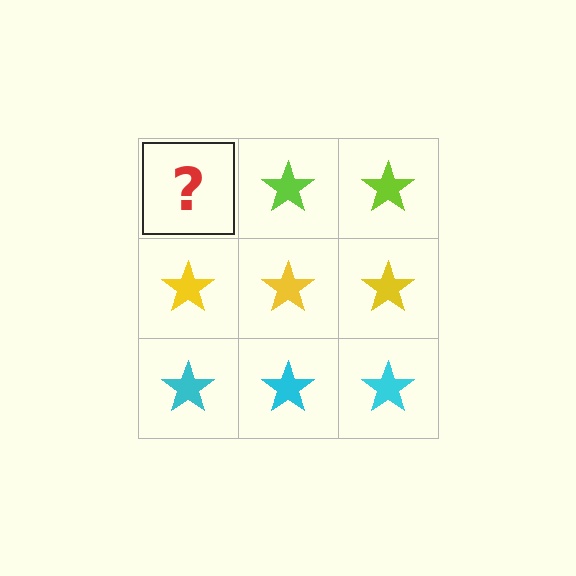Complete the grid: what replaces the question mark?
The question mark should be replaced with a lime star.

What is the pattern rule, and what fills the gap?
The rule is that each row has a consistent color. The gap should be filled with a lime star.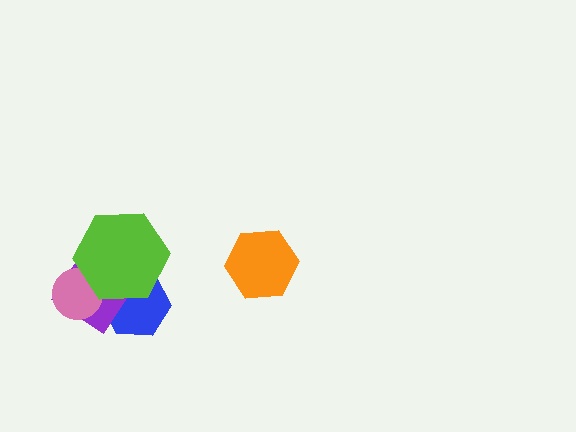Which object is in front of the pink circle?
The lime hexagon is in front of the pink circle.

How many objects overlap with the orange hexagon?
0 objects overlap with the orange hexagon.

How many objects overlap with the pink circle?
2 objects overlap with the pink circle.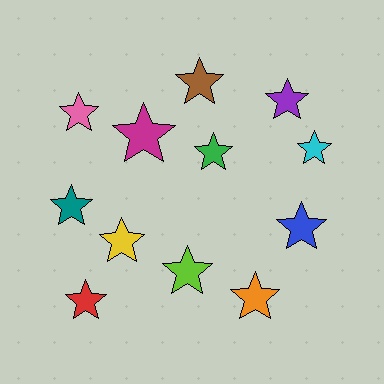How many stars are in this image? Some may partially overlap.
There are 12 stars.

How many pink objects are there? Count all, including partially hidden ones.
There is 1 pink object.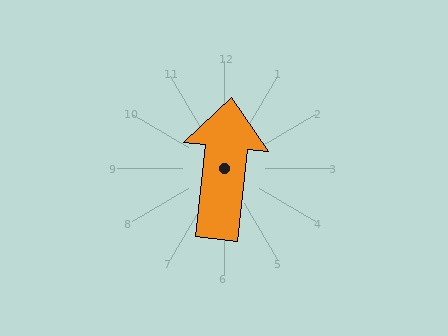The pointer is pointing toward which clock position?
Roughly 12 o'clock.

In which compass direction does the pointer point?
North.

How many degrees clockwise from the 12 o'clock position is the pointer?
Approximately 6 degrees.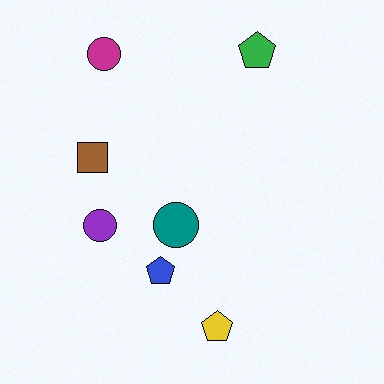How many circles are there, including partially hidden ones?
There are 3 circles.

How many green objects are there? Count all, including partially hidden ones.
There is 1 green object.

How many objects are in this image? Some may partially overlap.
There are 7 objects.